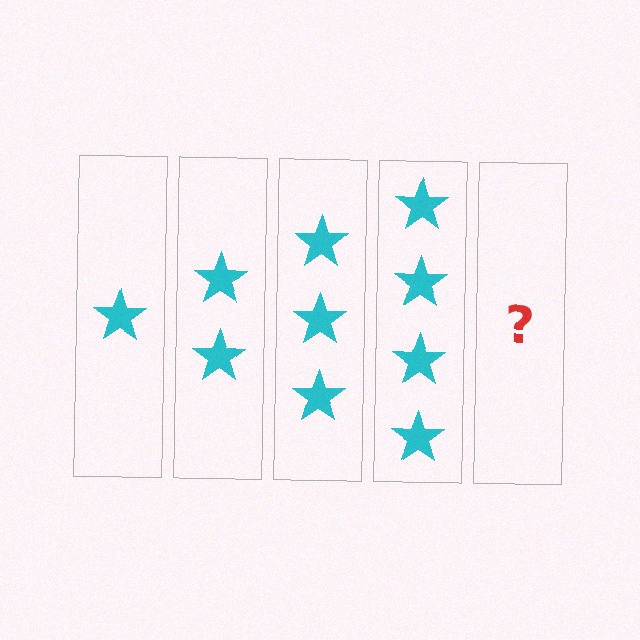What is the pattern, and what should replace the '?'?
The pattern is that each step adds one more star. The '?' should be 5 stars.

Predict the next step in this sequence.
The next step is 5 stars.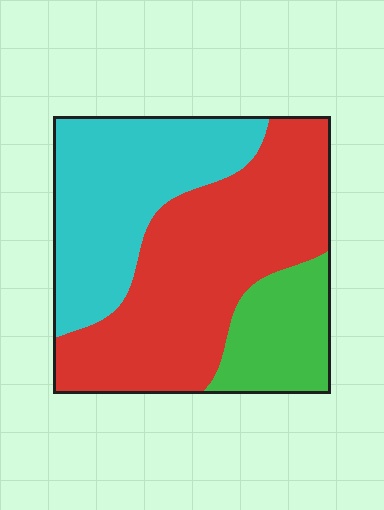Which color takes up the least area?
Green, at roughly 15%.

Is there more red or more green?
Red.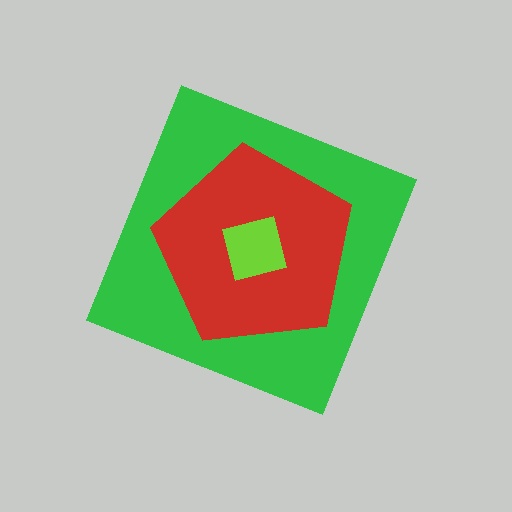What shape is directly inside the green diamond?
The red pentagon.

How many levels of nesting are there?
3.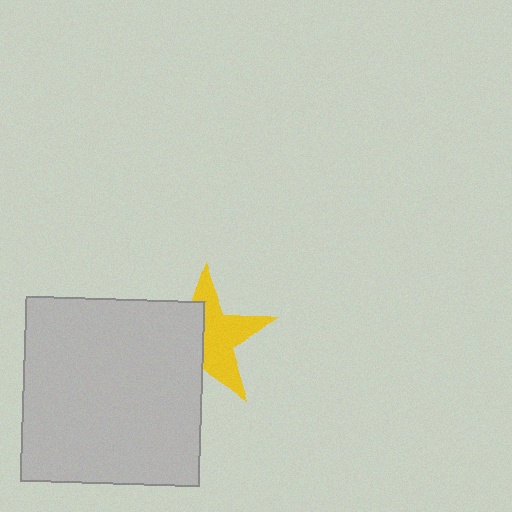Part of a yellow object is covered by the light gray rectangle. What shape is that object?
It is a star.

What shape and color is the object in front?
The object in front is a light gray rectangle.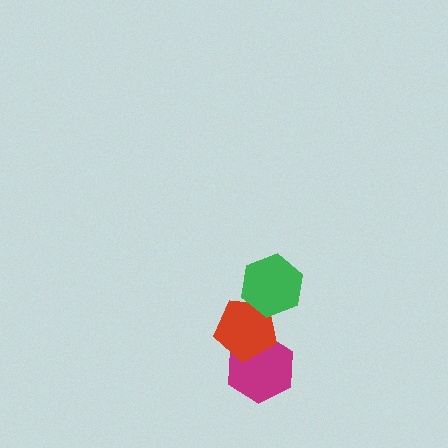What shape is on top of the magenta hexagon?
The red pentagon is on top of the magenta hexagon.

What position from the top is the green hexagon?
The green hexagon is 1st from the top.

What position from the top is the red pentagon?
The red pentagon is 2nd from the top.